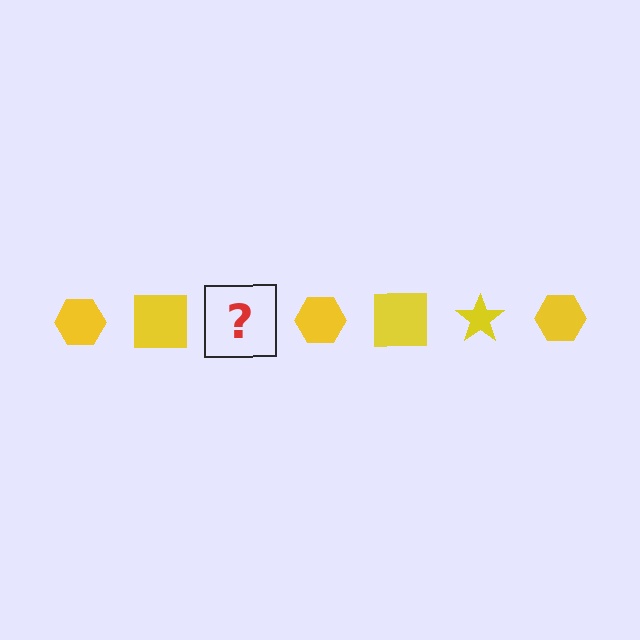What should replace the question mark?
The question mark should be replaced with a yellow star.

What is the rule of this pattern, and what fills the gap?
The rule is that the pattern cycles through hexagon, square, star shapes in yellow. The gap should be filled with a yellow star.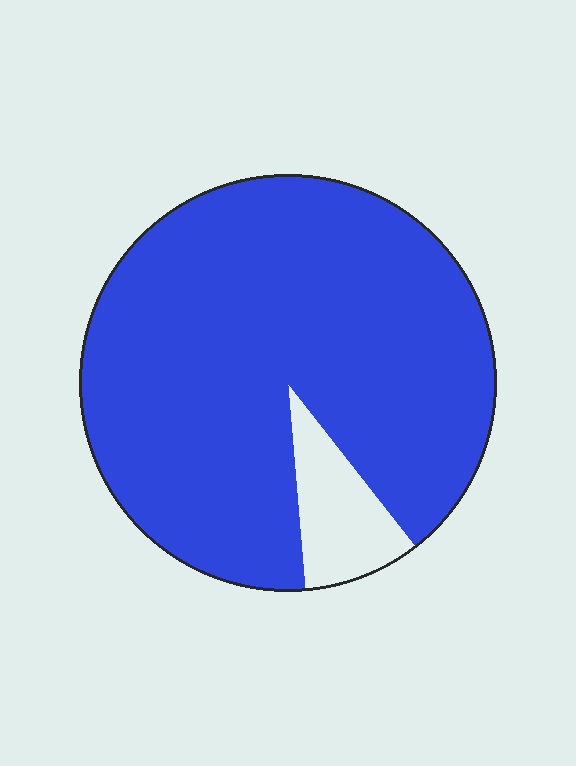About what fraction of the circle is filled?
About nine tenths (9/10).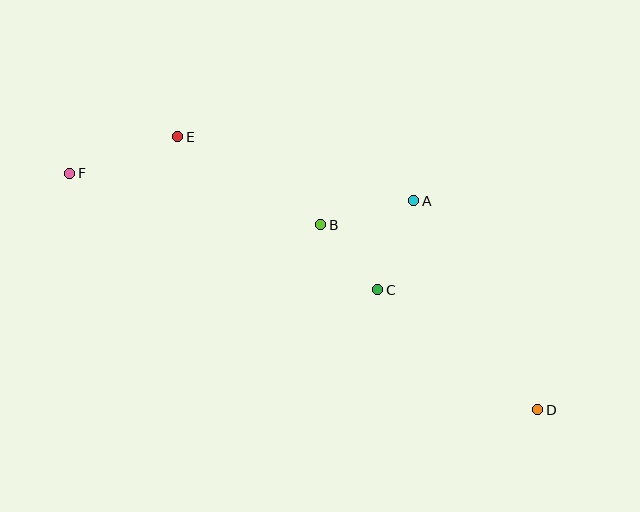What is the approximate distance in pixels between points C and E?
The distance between C and E is approximately 251 pixels.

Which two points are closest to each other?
Points B and C are closest to each other.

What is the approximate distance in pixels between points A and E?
The distance between A and E is approximately 244 pixels.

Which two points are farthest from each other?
Points D and F are farthest from each other.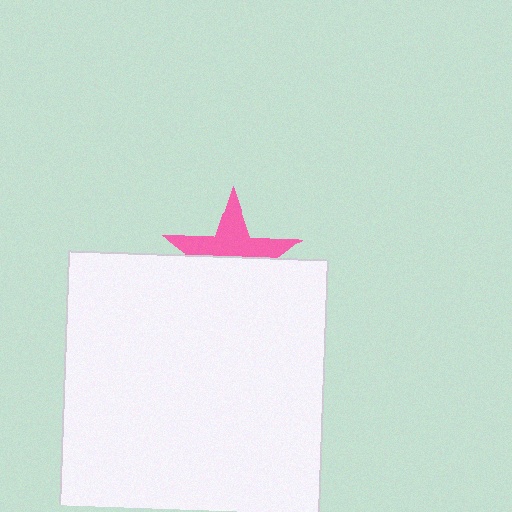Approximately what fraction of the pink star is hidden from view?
Roughly 51% of the pink star is hidden behind the white square.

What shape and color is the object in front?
The object in front is a white square.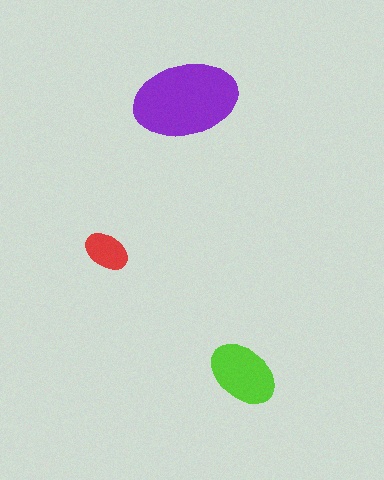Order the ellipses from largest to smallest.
the purple one, the lime one, the red one.